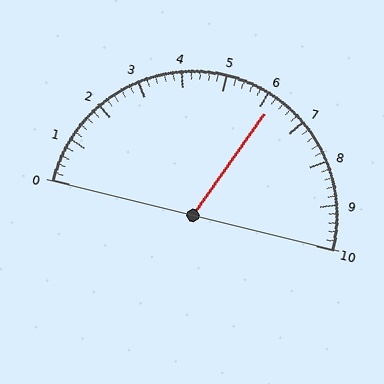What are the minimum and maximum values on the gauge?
The gauge ranges from 0 to 10.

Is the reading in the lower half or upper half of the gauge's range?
The reading is in the upper half of the range (0 to 10).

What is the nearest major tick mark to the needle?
The nearest major tick mark is 6.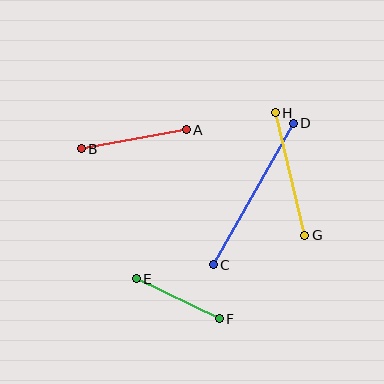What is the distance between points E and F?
The distance is approximately 92 pixels.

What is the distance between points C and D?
The distance is approximately 162 pixels.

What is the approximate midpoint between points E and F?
The midpoint is at approximately (178, 299) pixels.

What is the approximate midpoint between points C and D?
The midpoint is at approximately (253, 194) pixels.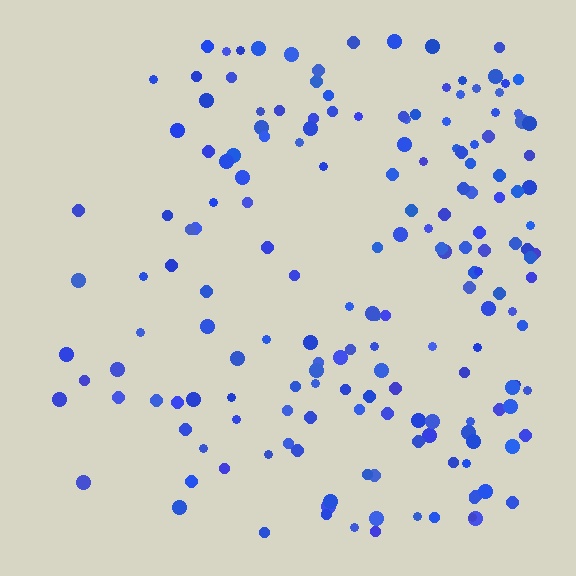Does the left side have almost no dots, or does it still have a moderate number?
Still a moderate number, just noticeably fewer than the right.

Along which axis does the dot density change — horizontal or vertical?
Horizontal.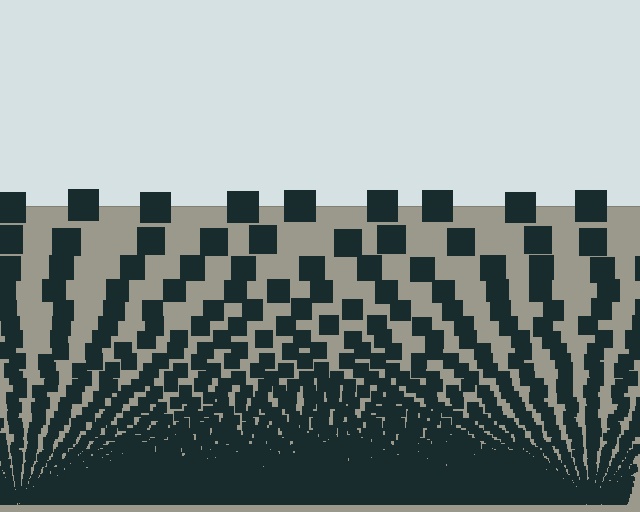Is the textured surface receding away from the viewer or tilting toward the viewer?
The surface appears to tilt toward the viewer. Texture elements get larger and sparser toward the top.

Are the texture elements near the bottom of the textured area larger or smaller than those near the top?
Smaller. The gradient is inverted — elements near the bottom are smaller and denser.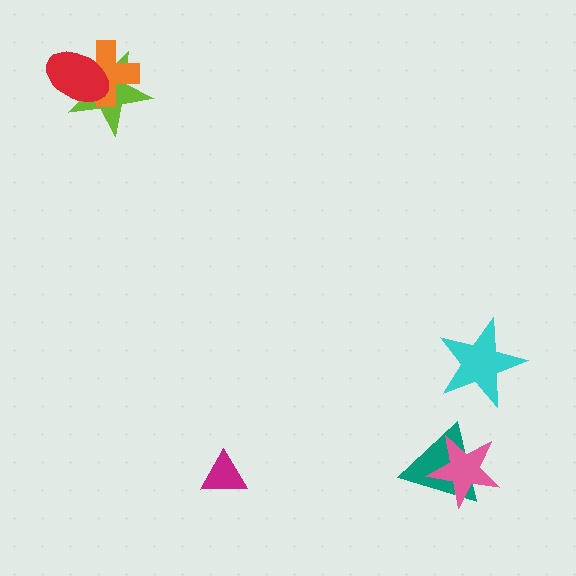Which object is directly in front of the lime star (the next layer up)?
The orange cross is directly in front of the lime star.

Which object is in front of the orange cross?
The red ellipse is in front of the orange cross.